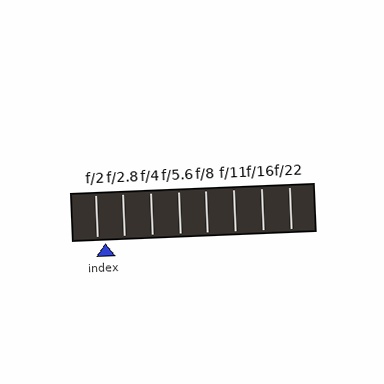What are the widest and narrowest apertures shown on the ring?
The widest aperture shown is f/2 and the narrowest is f/22.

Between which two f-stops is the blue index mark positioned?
The index mark is between f/2 and f/2.8.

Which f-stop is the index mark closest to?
The index mark is closest to f/2.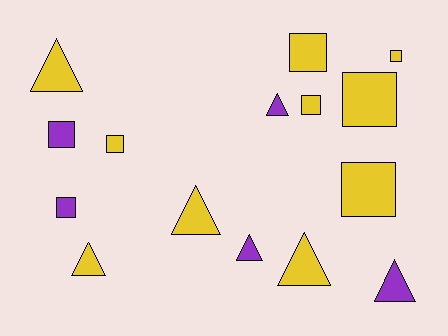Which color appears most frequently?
Yellow, with 10 objects.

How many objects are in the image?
There are 15 objects.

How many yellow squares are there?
There are 6 yellow squares.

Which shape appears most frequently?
Square, with 8 objects.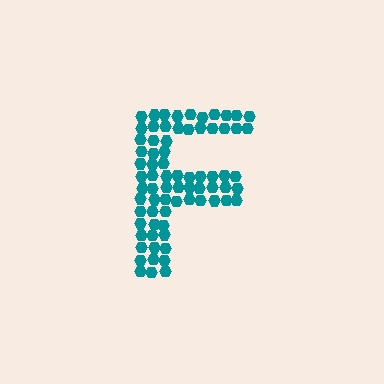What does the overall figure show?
The overall figure shows the letter F.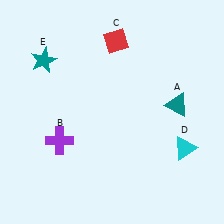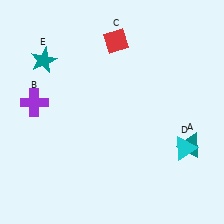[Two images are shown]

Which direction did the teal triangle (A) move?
The teal triangle (A) moved down.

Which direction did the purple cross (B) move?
The purple cross (B) moved up.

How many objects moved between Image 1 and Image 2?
2 objects moved between the two images.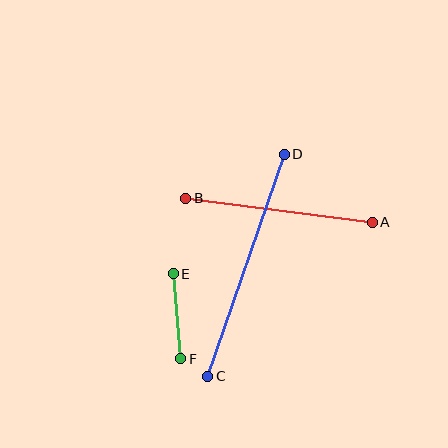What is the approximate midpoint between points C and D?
The midpoint is at approximately (246, 265) pixels.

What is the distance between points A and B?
The distance is approximately 188 pixels.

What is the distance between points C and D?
The distance is approximately 235 pixels.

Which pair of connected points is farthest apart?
Points C and D are farthest apart.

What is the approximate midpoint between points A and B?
The midpoint is at approximately (279, 210) pixels.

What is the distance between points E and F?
The distance is approximately 86 pixels.